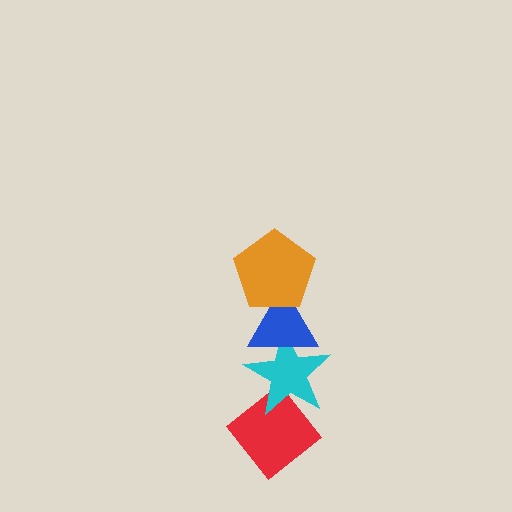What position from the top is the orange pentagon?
The orange pentagon is 1st from the top.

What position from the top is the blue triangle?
The blue triangle is 2nd from the top.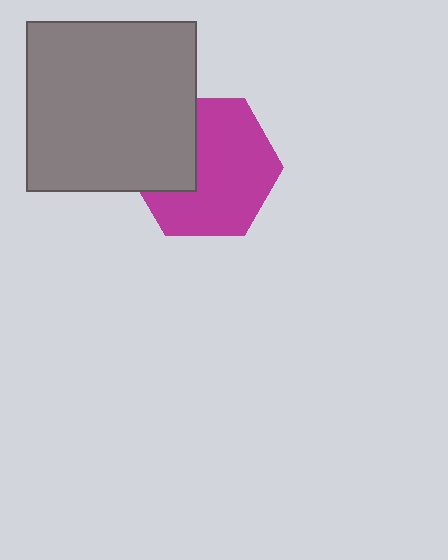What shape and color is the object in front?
The object in front is a gray square.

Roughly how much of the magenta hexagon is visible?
Most of it is visible (roughly 68%).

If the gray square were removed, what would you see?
You would see the complete magenta hexagon.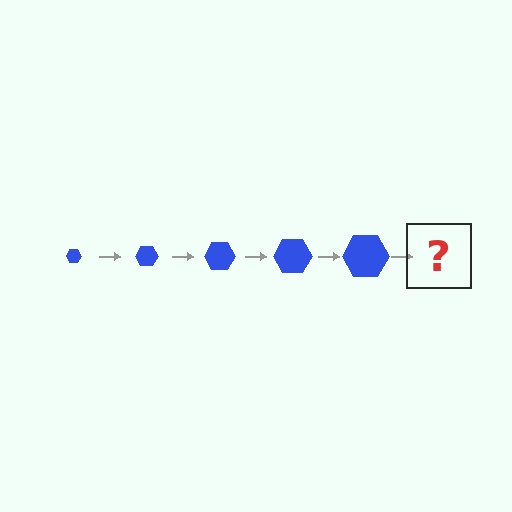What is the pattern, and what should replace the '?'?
The pattern is that the hexagon gets progressively larger each step. The '?' should be a blue hexagon, larger than the previous one.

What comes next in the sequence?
The next element should be a blue hexagon, larger than the previous one.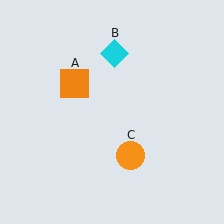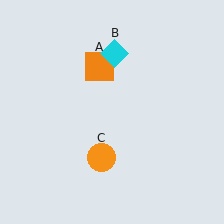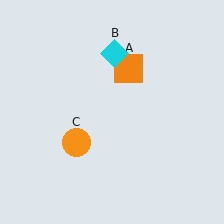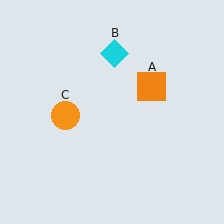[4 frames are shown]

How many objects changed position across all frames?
2 objects changed position: orange square (object A), orange circle (object C).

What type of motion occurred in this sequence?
The orange square (object A), orange circle (object C) rotated clockwise around the center of the scene.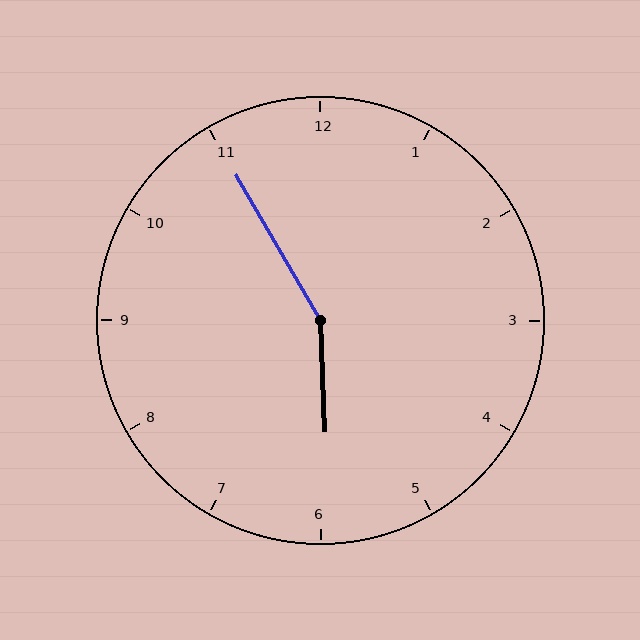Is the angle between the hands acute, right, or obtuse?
It is obtuse.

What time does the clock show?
5:55.